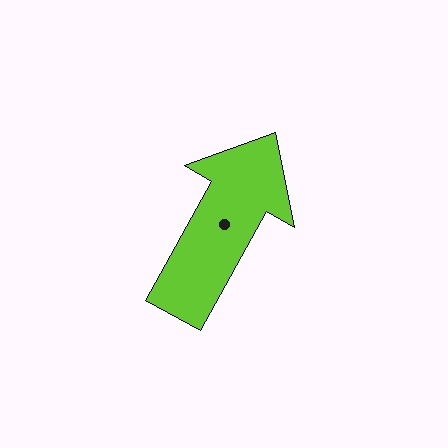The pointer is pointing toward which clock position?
Roughly 1 o'clock.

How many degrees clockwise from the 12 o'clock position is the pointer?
Approximately 29 degrees.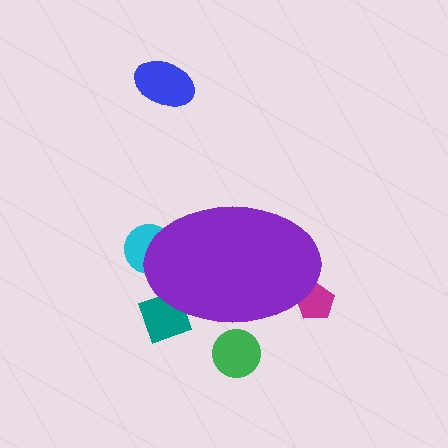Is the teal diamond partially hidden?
Yes, the teal diamond is partially hidden behind the purple ellipse.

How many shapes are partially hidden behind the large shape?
4 shapes are partially hidden.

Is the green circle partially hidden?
Yes, the green circle is partially hidden behind the purple ellipse.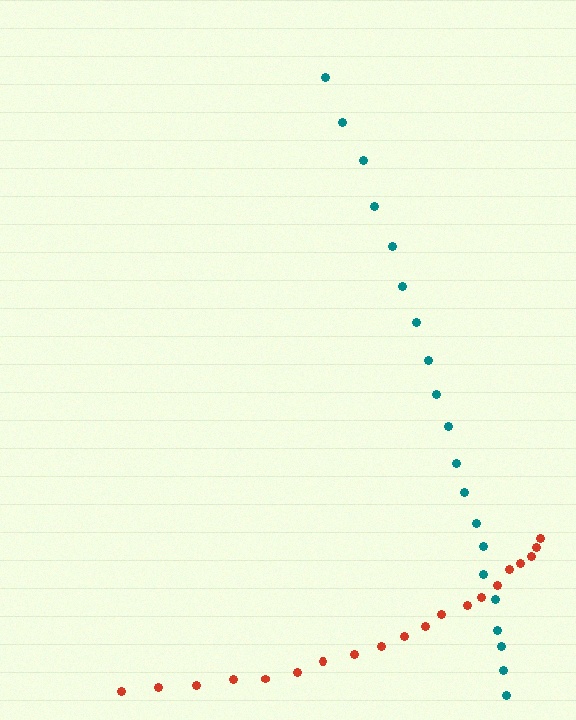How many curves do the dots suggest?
There are 2 distinct paths.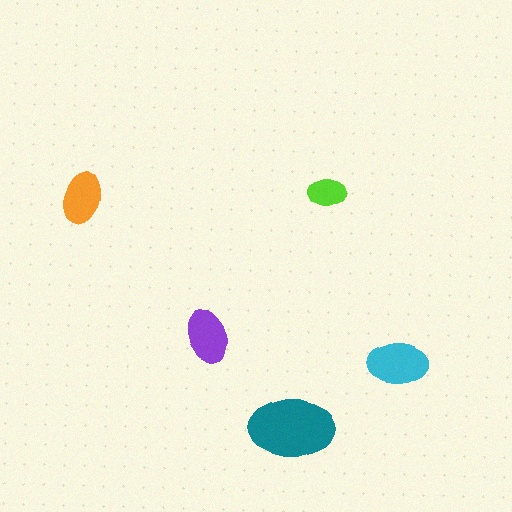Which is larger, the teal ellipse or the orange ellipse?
The teal one.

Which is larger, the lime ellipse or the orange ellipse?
The orange one.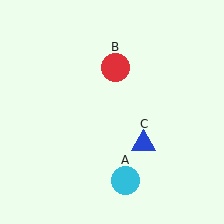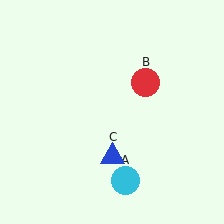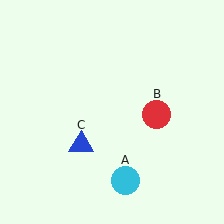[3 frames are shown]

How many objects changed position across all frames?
2 objects changed position: red circle (object B), blue triangle (object C).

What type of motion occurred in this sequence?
The red circle (object B), blue triangle (object C) rotated clockwise around the center of the scene.